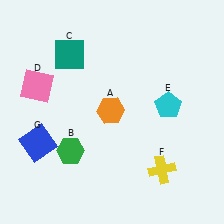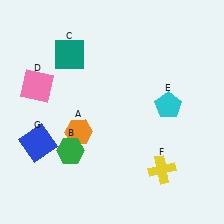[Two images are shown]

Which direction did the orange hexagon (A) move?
The orange hexagon (A) moved left.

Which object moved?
The orange hexagon (A) moved left.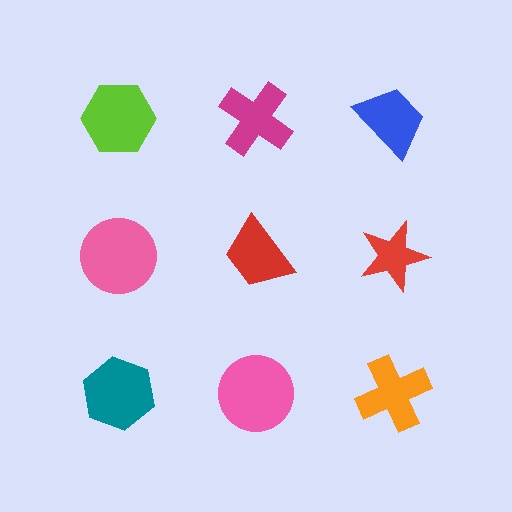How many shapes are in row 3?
3 shapes.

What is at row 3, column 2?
A pink circle.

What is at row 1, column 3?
A blue trapezoid.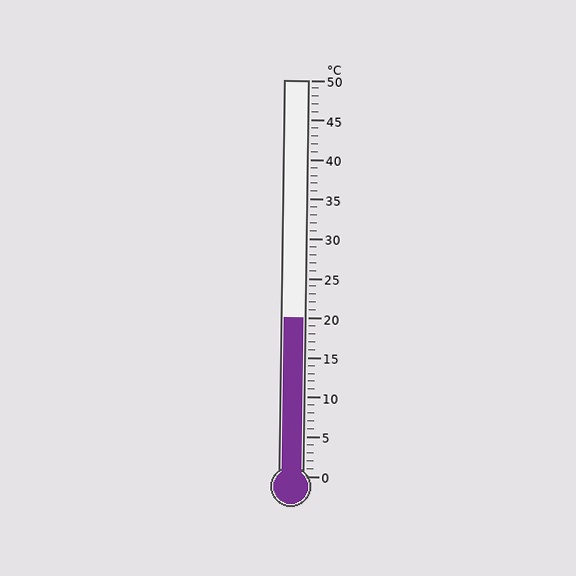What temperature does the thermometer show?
The thermometer shows approximately 20°C.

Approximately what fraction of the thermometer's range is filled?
The thermometer is filled to approximately 40% of its range.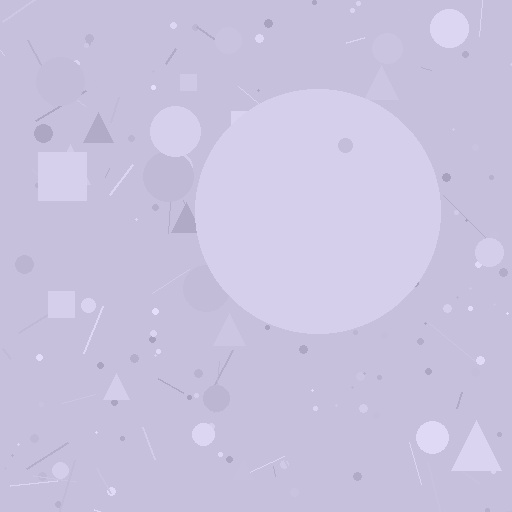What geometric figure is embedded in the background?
A circle is embedded in the background.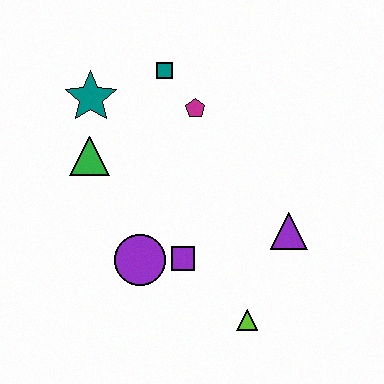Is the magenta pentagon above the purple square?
Yes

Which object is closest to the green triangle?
The teal star is closest to the green triangle.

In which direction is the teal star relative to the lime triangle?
The teal star is above the lime triangle.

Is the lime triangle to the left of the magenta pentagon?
No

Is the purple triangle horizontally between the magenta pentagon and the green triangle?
No